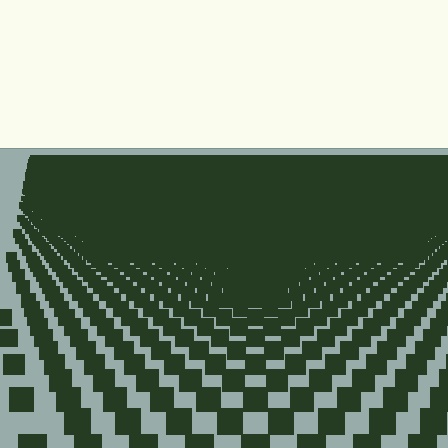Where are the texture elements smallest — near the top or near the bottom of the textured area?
Near the top.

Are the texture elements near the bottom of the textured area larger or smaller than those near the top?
Larger. Near the bottom, elements are closer to the viewer and appear at a bigger on-screen size.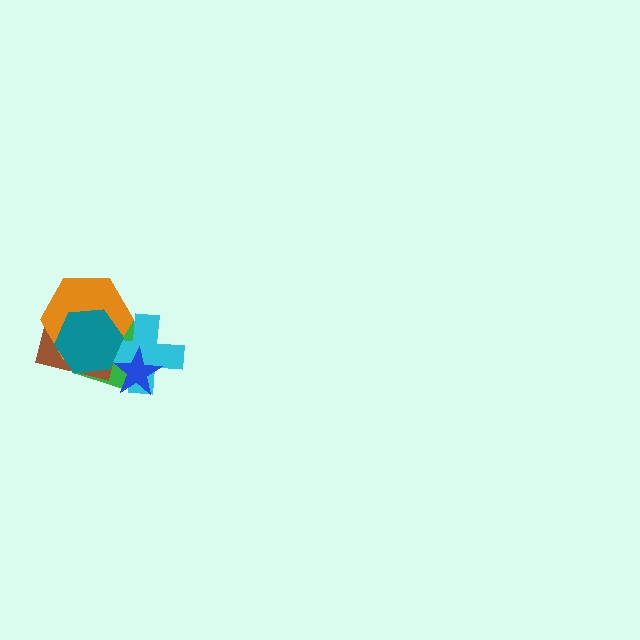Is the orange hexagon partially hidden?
Yes, it is partially covered by another shape.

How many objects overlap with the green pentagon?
5 objects overlap with the green pentagon.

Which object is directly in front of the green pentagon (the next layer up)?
The brown rectangle is directly in front of the green pentagon.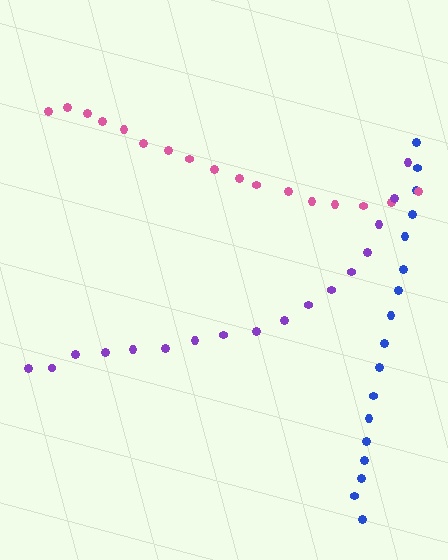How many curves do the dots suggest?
There are 3 distinct paths.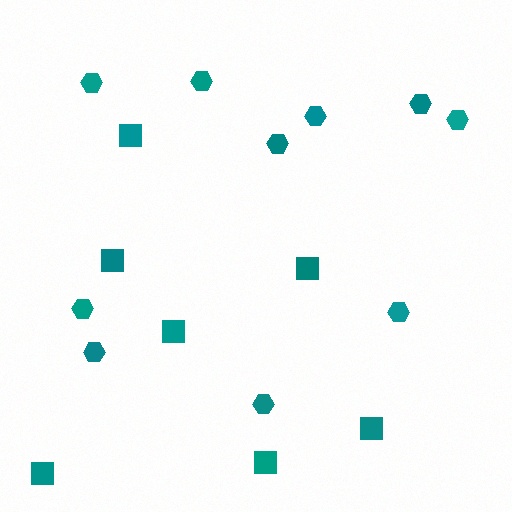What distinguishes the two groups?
There are 2 groups: one group of hexagons (10) and one group of squares (7).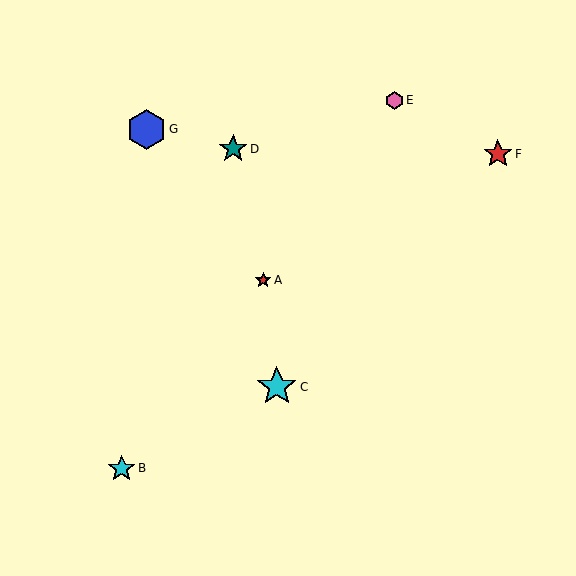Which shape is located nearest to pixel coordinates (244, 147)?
The teal star (labeled D) at (233, 149) is nearest to that location.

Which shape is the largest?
The blue hexagon (labeled G) is the largest.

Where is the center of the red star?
The center of the red star is at (498, 154).